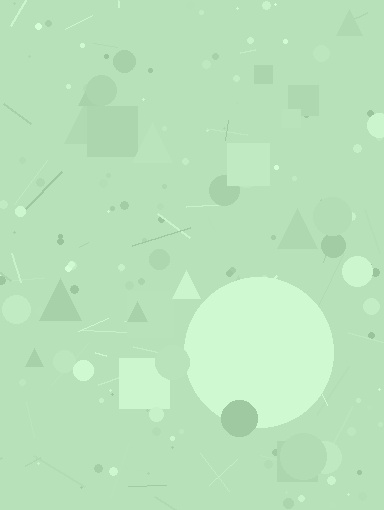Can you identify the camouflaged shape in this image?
The camouflaged shape is a circle.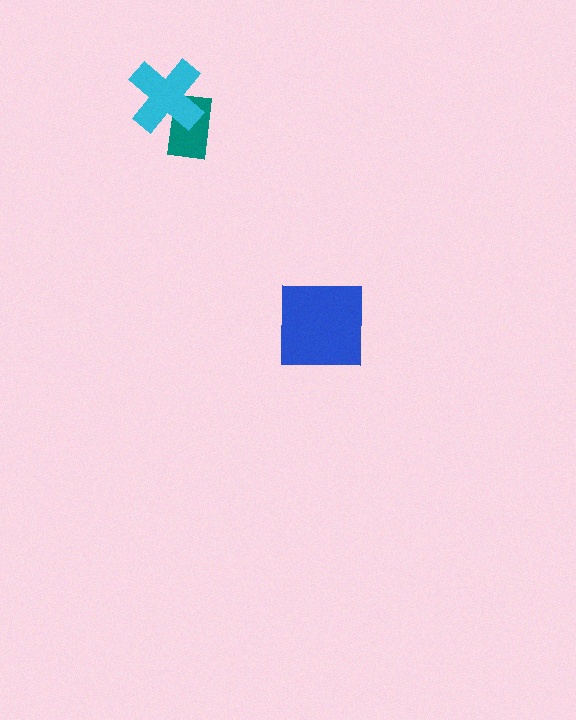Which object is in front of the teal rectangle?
The cyan cross is in front of the teal rectangle.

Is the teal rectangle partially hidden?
Yes, it is partially covered by another shape.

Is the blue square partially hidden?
No, no other shape covers it.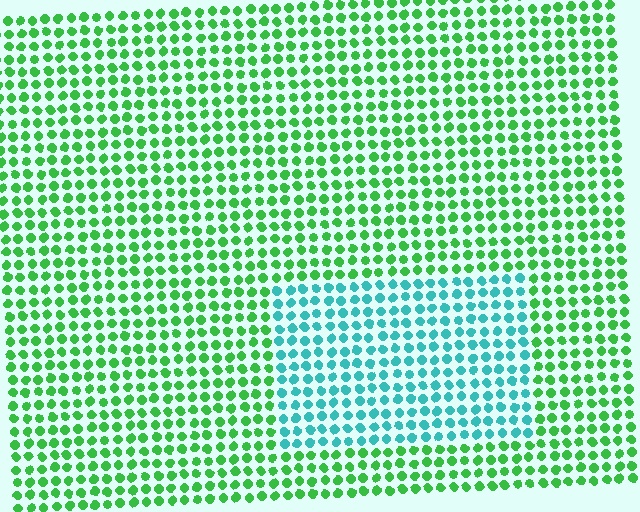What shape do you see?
I see a rectangle.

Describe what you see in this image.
The image is filled with small green elements in a uniform arrangement. A rectangle-shaped region is visible where the elements are tinted to a slightly different hue, forming a subtle color boundary.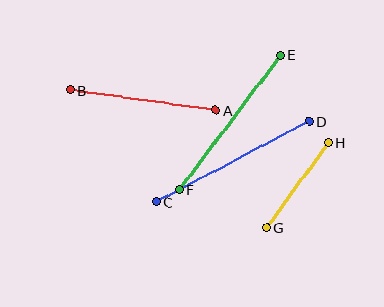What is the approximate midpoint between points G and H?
The midpoint is at approximately (297, 185) pixels.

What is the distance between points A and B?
The distance is approximately 146 pixels.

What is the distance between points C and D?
The distance is approximately 173 pixels.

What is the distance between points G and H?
The distance is approximately 105 pixels.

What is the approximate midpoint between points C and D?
The midpoint is at approximately (232, 162) pixels.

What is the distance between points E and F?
The distance is approximately 168 pixels.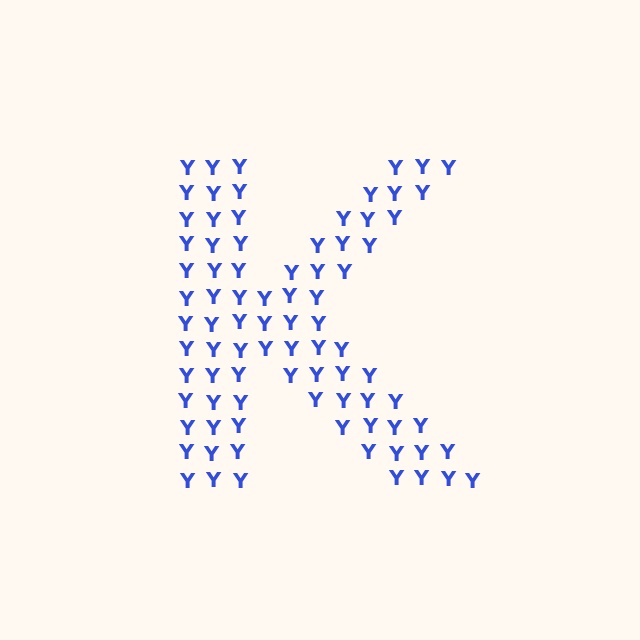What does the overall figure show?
The overall figure shows the letter K.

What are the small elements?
The small elements are letter Y's.